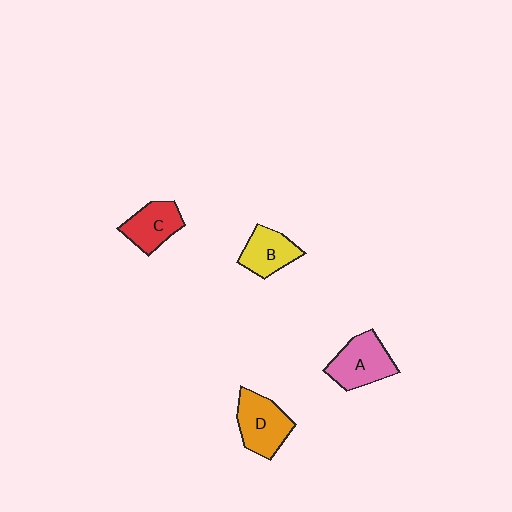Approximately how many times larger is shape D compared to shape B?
Approximately 1.3 times.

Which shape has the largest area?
Shape A (pink).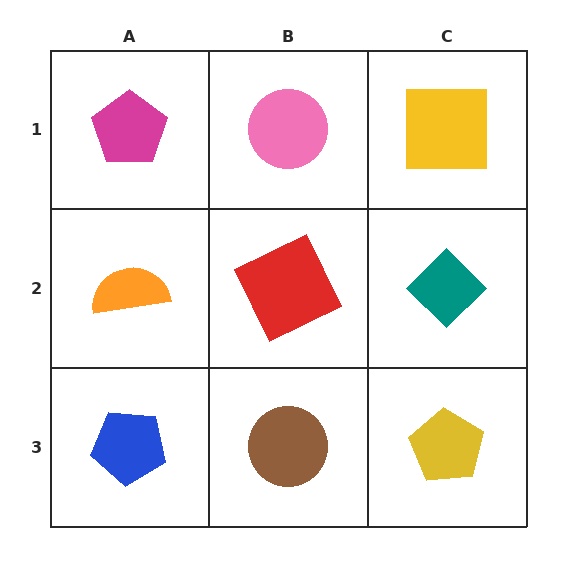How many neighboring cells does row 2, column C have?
3.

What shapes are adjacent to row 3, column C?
A teal diamond (row 2, column C), a brown circle (row 3, column B).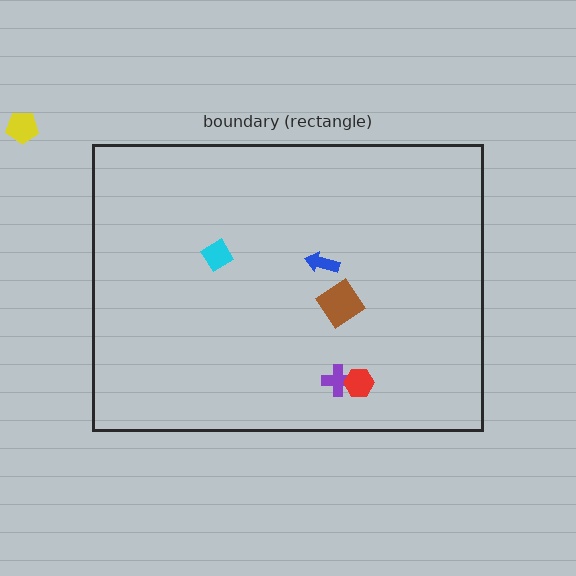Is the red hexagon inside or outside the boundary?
Inside.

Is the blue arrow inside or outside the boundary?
Inside.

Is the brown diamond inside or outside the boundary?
Inside.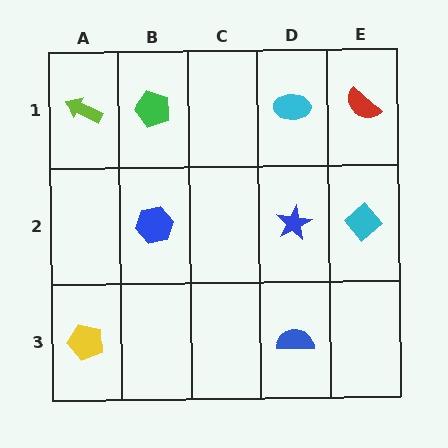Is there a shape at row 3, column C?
No, that cell is empty.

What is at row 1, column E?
A red semicircle.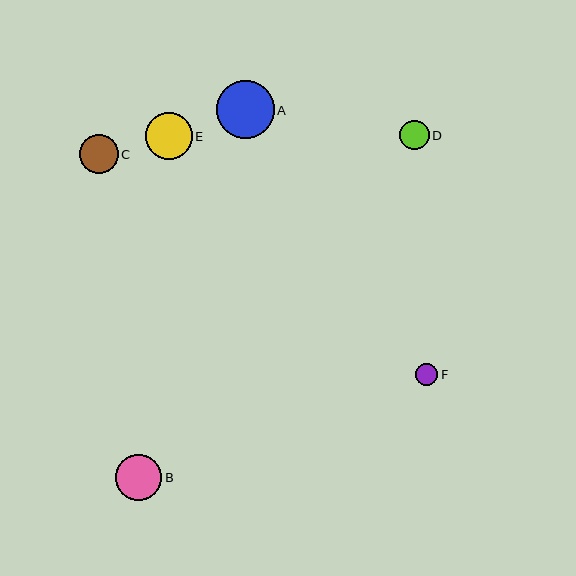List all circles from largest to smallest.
From largest to smallest: A, E, B, C, D, F.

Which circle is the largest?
Circle A is the largest with a size of approximately 58 pixels.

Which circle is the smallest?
Circle F is the smallest with a size of approximately 22 pixels.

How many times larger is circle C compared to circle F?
Circle C is approximately 1.7 times the size of circle F.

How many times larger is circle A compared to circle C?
Circle A is approximately 1.5 times the size of circle C.